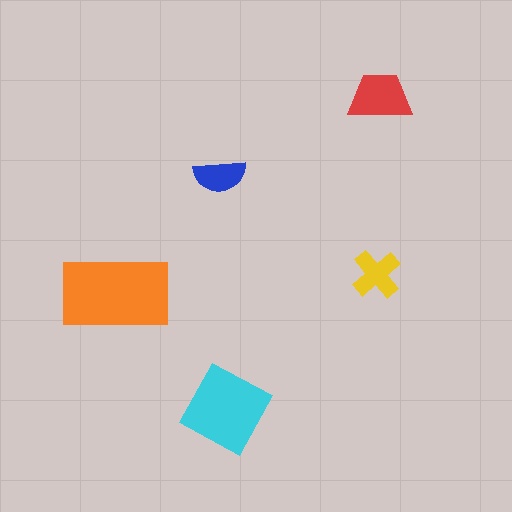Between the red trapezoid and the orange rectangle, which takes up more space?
The orange rectangle.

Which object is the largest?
The orange rectangle.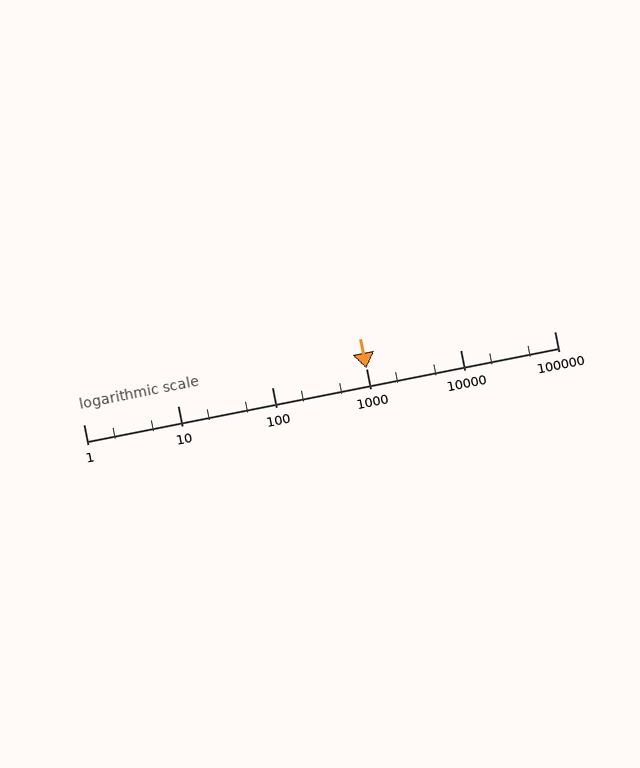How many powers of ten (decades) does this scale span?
The scale spans 5 decades, from 1 to 100000.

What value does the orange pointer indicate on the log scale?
The pointer indicates approximately 1000.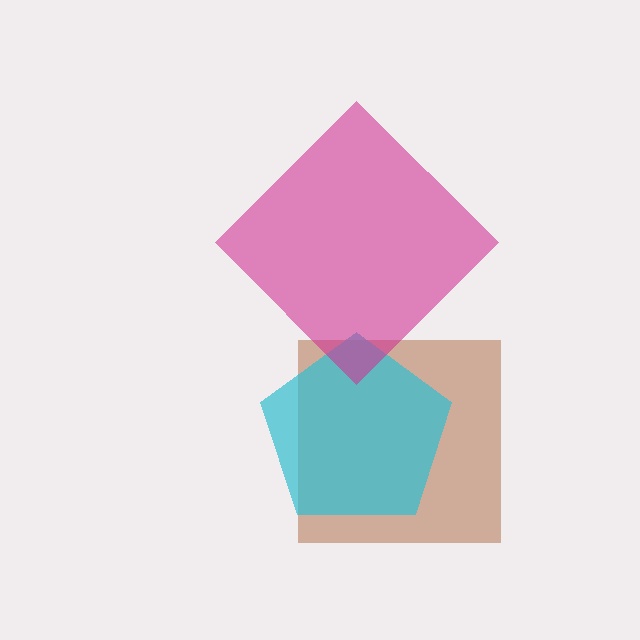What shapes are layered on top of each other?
The layered shapes are: a brown square, a cyan pentagon, a magenta diamond.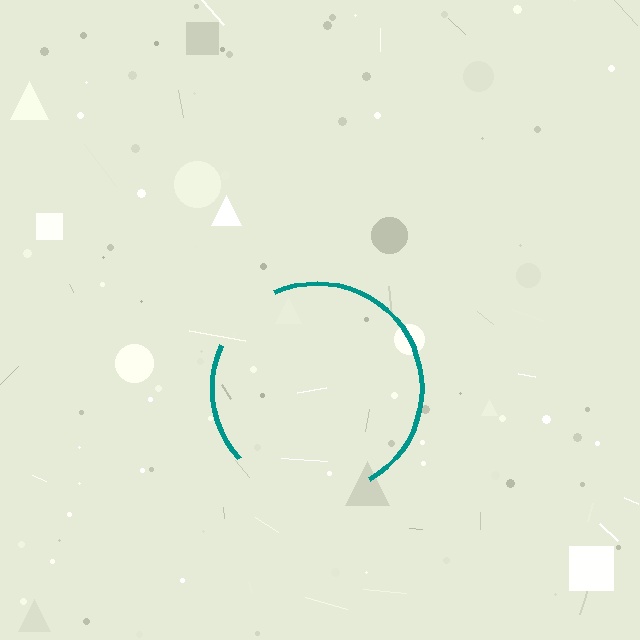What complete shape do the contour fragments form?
The contour fragments form a circle.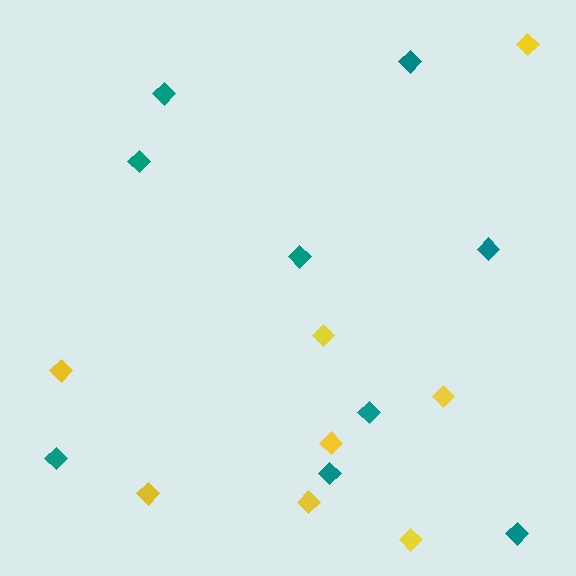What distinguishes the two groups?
There are 2 groups: one group of teal diamonds (9) and one group of yellow diamonds (8).